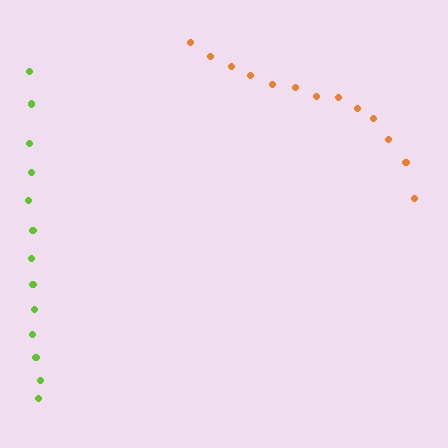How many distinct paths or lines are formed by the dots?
There are 2 distinct paths.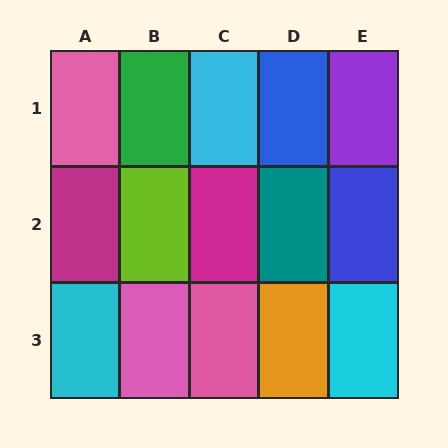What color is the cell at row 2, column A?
Magenta.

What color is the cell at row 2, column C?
Magenta.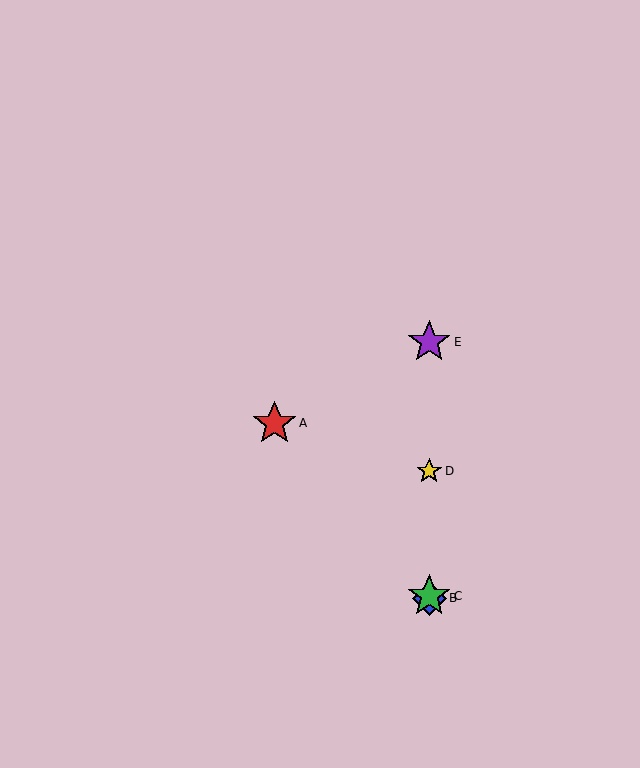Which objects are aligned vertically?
Objects B, C, D, E are aligned vertically.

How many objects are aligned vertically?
4 objects (B, C, D, E) are aligned vertically.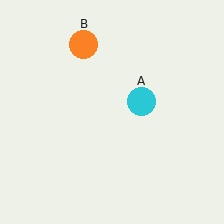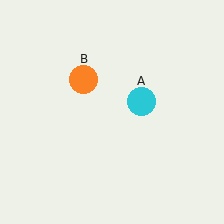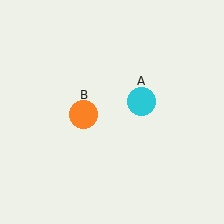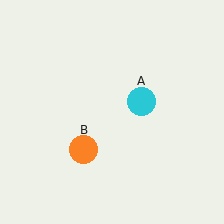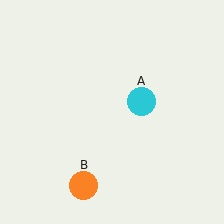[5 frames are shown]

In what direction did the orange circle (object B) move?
The orange circle (object B) moved down.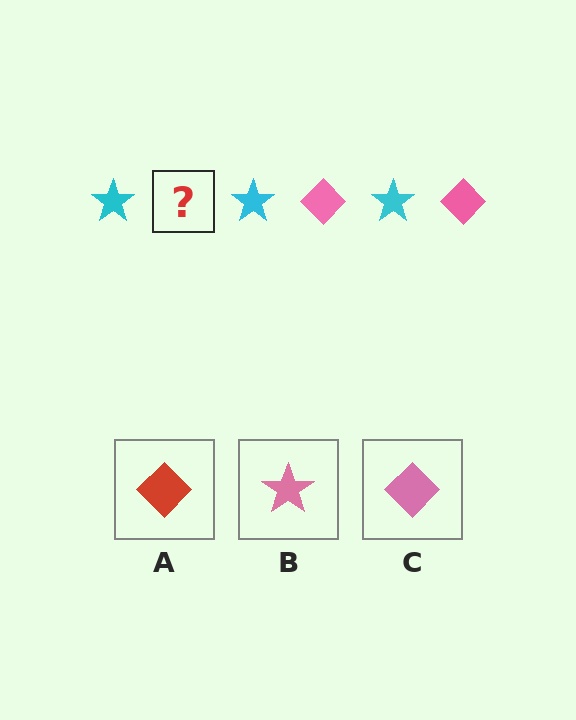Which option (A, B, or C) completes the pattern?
C.